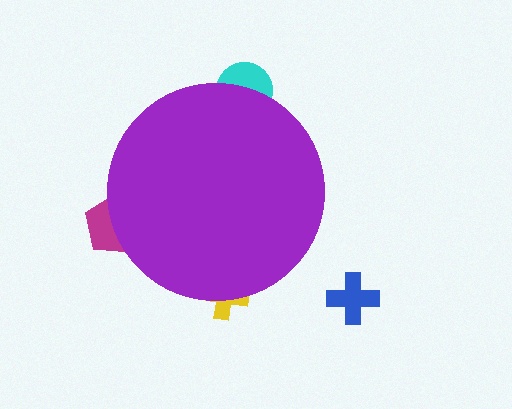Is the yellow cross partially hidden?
Yes, the yellow cross is partially hidden behind the purple circle.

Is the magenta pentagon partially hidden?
Yes, the magenta pentagon is partially hidden behind the purple circle.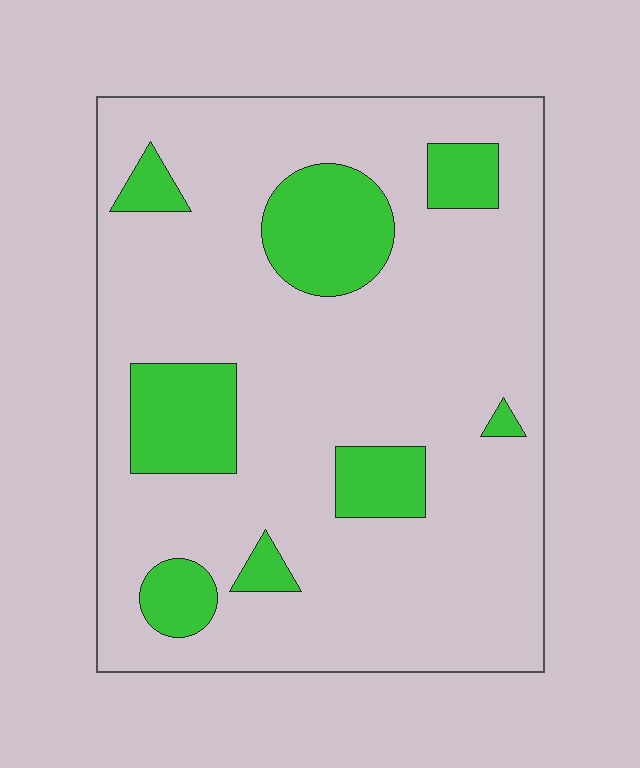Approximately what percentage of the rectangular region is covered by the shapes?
Approximately 20%.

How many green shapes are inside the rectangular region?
8.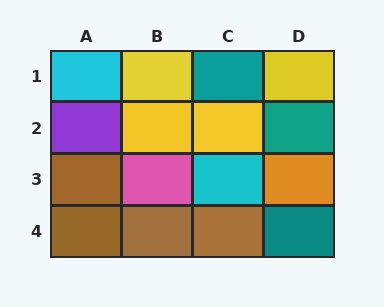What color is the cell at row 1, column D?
Yellow.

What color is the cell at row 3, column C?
Cyan.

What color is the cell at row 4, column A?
Brown.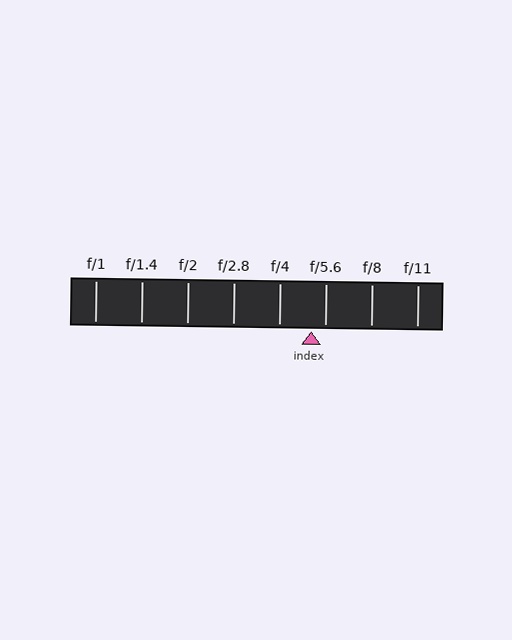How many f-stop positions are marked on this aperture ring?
There are 8 f-stop positions marked.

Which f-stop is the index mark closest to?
The index mark is closest to f/5.6.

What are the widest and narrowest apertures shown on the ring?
The widest aperture shown is f/1 and the narrowest is f/11.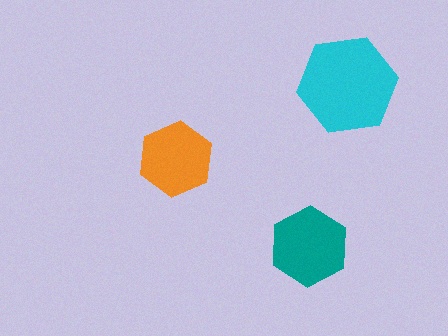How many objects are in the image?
There are 3 objects in the image.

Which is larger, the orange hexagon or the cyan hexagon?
The cyan one.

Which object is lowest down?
The teal hexagon is bottommost.